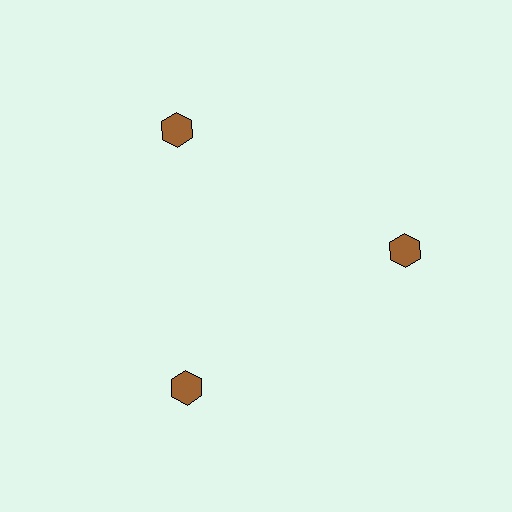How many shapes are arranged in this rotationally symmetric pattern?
There are 3 shapes, arranged in 3 groups of 1.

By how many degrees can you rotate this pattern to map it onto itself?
The pattern maps onto itself every 120 degrees of rotation.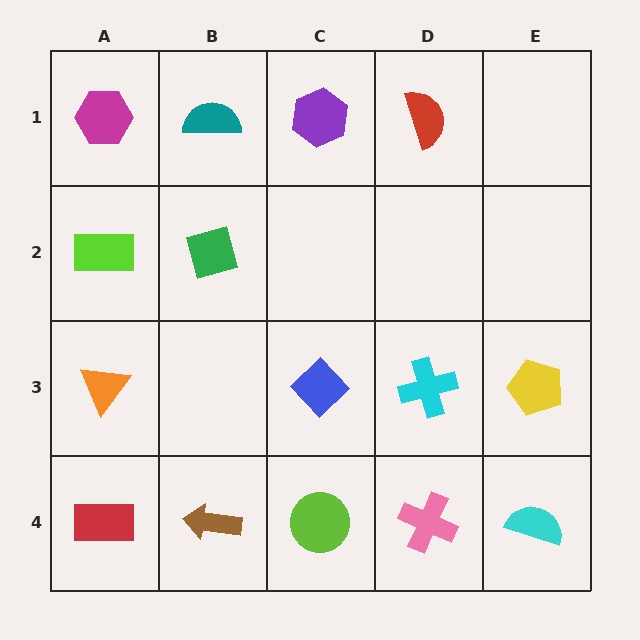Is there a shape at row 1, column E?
No, that cell is empty.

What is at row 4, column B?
A brown arrow.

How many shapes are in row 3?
4 shapes.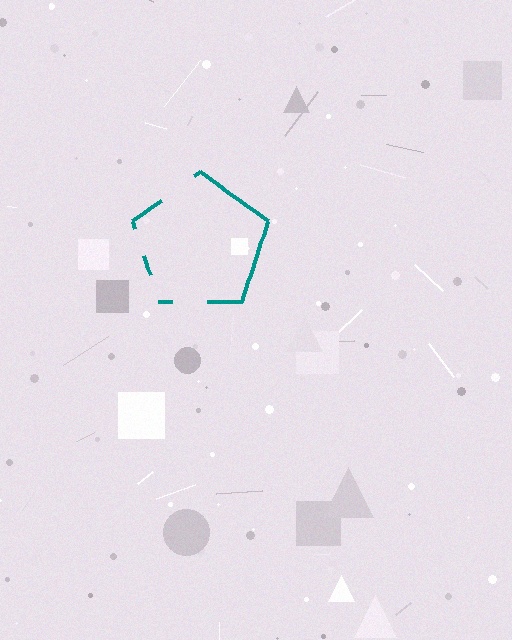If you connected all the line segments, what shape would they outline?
They would outline a pentagon.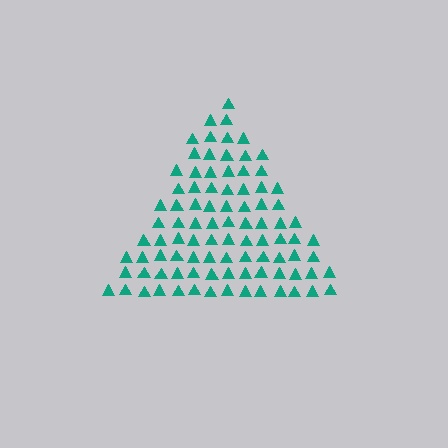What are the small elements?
The small elements are triangles.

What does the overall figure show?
The overall figure shows a triangle.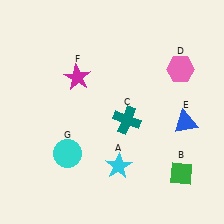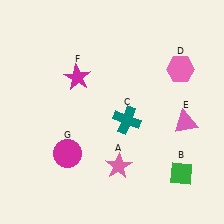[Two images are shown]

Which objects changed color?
A changed from cyan to pink. E changed from blue to pink. G changed from cyan to magenta.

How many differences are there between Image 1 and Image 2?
There are 3 differences between the two images.